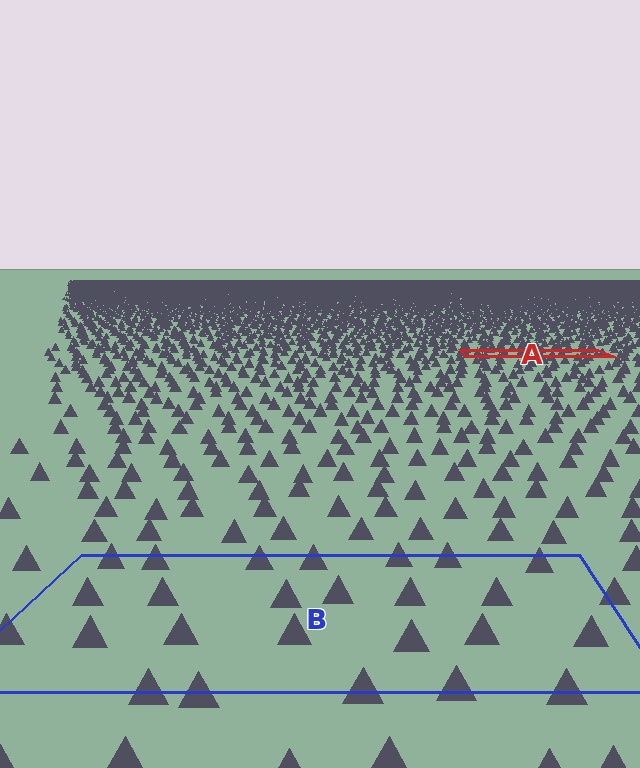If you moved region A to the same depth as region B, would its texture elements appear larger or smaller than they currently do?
They would appear larger. At a closer depth, the same texture elements are projected at a bigger on-screen size.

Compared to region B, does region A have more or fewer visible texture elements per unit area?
Region A has more texture elements per unit area — they are packed more densely because it is farther away.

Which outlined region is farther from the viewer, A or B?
Region A is farther from the viewer — the texture elements inside it appear smaller and more densely packed.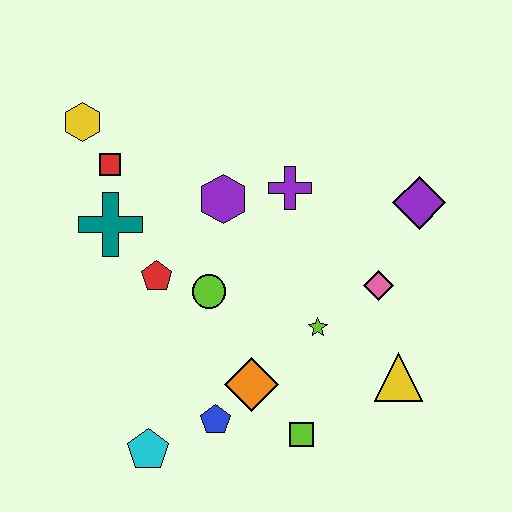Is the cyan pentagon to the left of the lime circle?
Yes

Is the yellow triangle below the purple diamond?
Yes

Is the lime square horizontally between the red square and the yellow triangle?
Yes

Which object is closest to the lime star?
The pink diamond is closest to the lime star.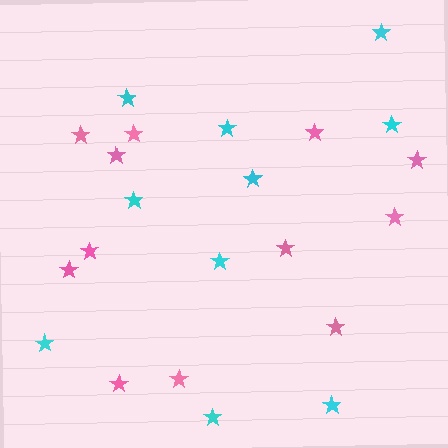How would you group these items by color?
There are 2 groups: one group of cyan stars (10) and one group of pink stars (12).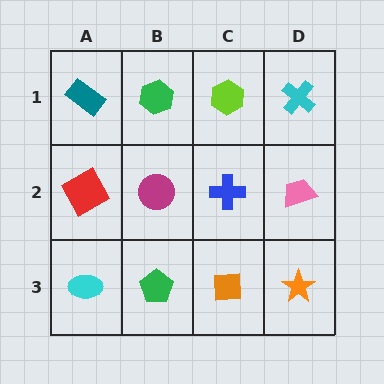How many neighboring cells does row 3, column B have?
3.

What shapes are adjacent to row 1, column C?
A blue cross (row 2, column C), a green hexagon (row 1, column B), a cyan cross (row 1, column D).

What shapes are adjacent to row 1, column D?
A pink trapezoid (row 2, column D), a lime hexagon (row 1, column C).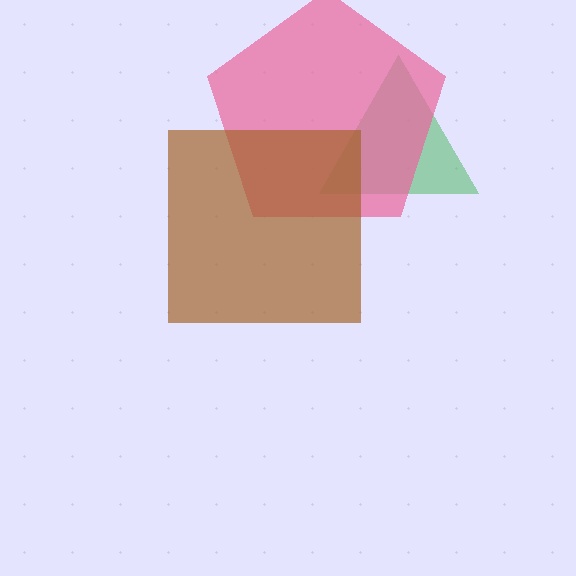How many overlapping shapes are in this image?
There are 3 overlapping shapes in the image.